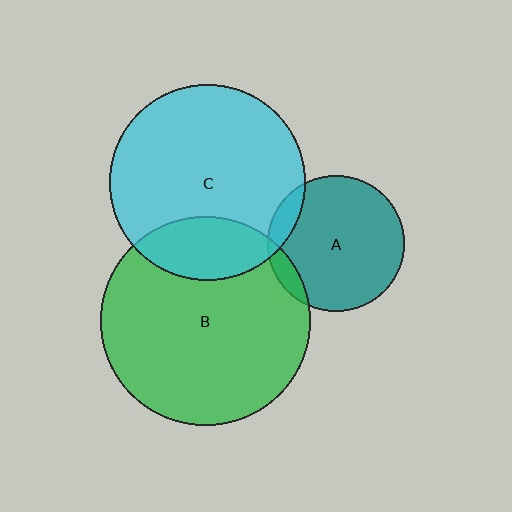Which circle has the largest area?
Circle B (green).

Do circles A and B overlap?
Yes.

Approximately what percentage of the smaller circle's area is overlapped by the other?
Approximately 10%.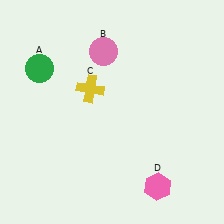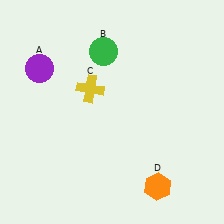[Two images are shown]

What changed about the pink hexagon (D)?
In Image 1, D is pink. In Image 2, it changed to orange.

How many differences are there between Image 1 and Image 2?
There are 3 differences between the two images.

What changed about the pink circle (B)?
In Image 1, B is pink. In Image 2, it changed to green.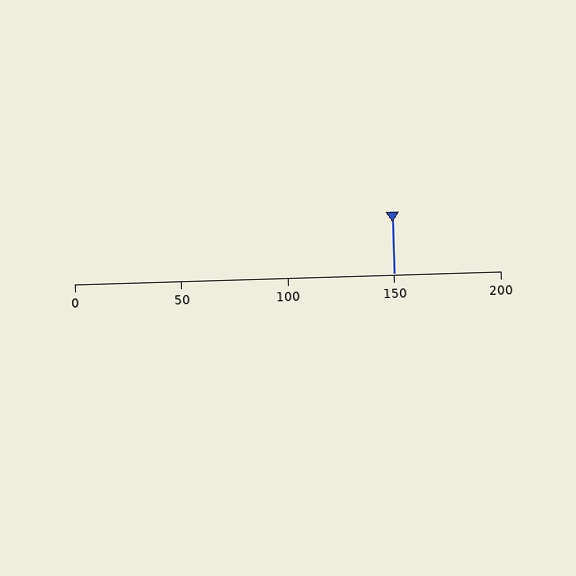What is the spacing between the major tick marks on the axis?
The major ticks are spaced 50 apart.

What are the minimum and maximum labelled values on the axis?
The axis runs from 0 to 200.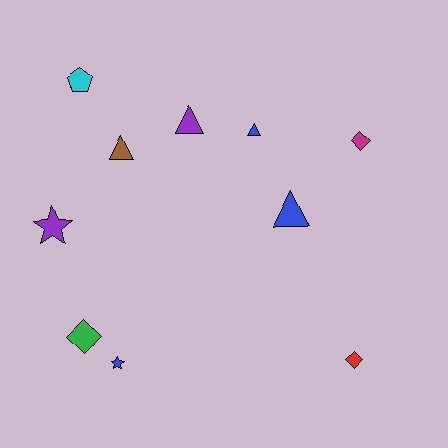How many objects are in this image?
There are 10 objects.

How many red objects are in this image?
There is 1 red object.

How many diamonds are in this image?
There are 3 diamonds.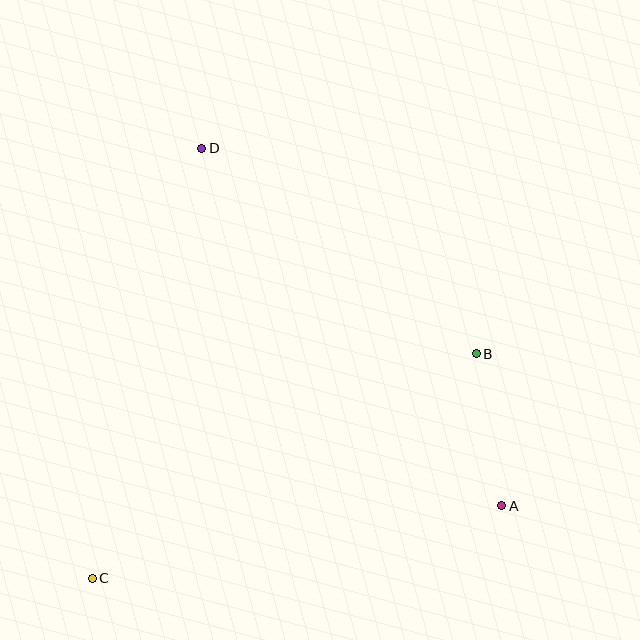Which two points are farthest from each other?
Points A and D are farthest from each other.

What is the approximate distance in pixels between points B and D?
The distance between B and D is approximately 343 pixels.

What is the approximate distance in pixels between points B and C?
The distance between B and C is approximately 445 pixels.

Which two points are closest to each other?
Points A and B are closest to each other.